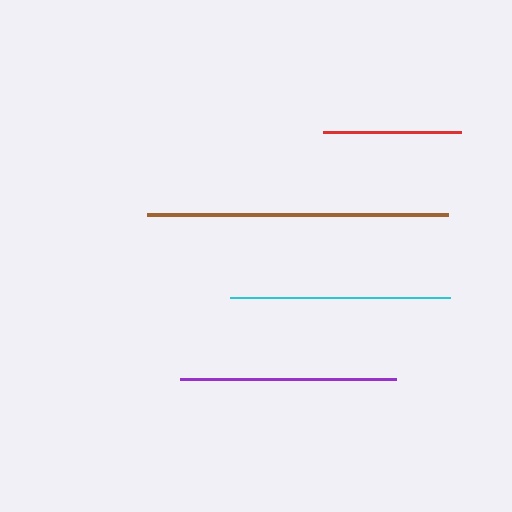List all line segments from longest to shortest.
From longest to shortest: brown, cyan, purple, red.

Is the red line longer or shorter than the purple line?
The purple line is longer than the red line.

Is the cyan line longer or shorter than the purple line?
The cyan line is longer than the purple line.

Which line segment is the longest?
The brown line is the longest at approximately 301 pixels.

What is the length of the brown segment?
The brown segment is approximately 301 pixels long.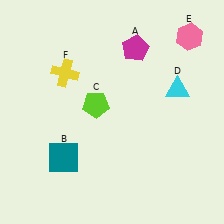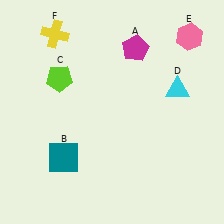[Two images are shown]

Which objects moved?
The objects that moved are: the lime pentagon (C), the yellow cross (F).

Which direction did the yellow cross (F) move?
The yellow cross (F) moved up.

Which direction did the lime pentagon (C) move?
The lime pentagon (C) moved left.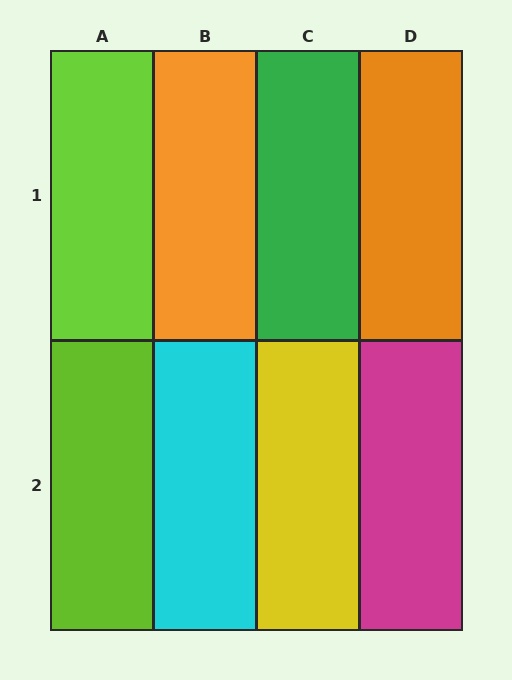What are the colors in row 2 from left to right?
Lime, cyan, yellow, magenta.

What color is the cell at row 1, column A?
Lime.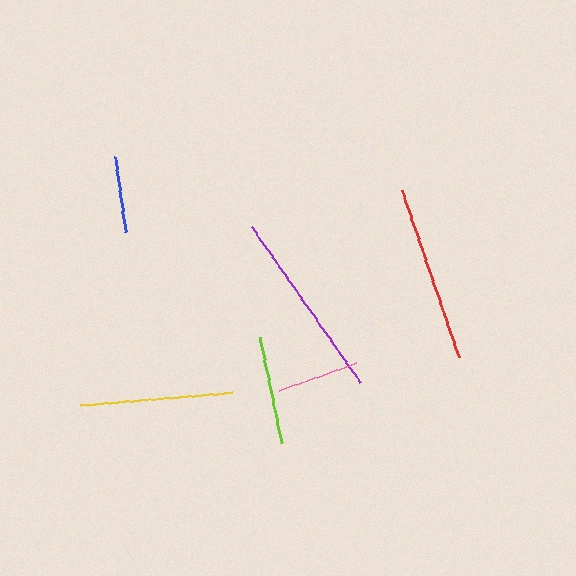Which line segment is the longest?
The purple line is the longest at approximately 190 pixels.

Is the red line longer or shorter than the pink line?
The red line is longer than the pink line.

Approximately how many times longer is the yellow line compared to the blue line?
The yellow line is approximately 2.0 times the length of the blue line.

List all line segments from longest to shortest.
From longest to shortest: purple, red, yellow, lime, pink, blue.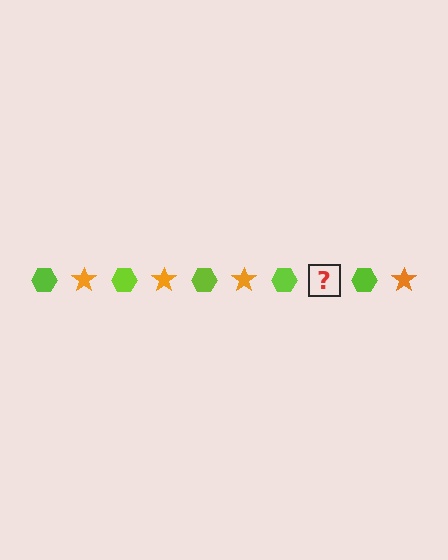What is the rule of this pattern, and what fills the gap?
The rule is that the pattern alternates between lime hexagon and orange star. The gap should be filled with an orange star.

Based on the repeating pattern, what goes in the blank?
The blank should be an orange star.